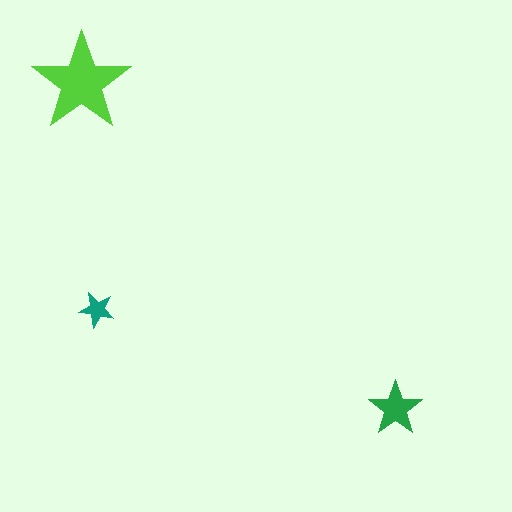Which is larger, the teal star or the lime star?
The lime one.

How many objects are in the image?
There are 3 objects in the image.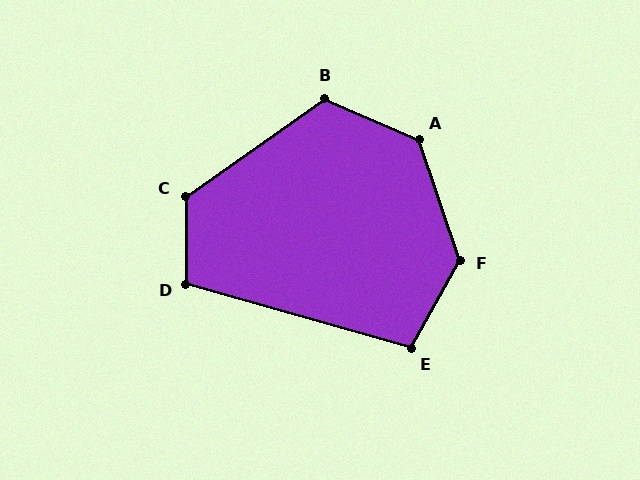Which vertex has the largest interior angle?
F, at approximately 132 degrees.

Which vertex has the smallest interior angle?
E, at approximately 103 degrees.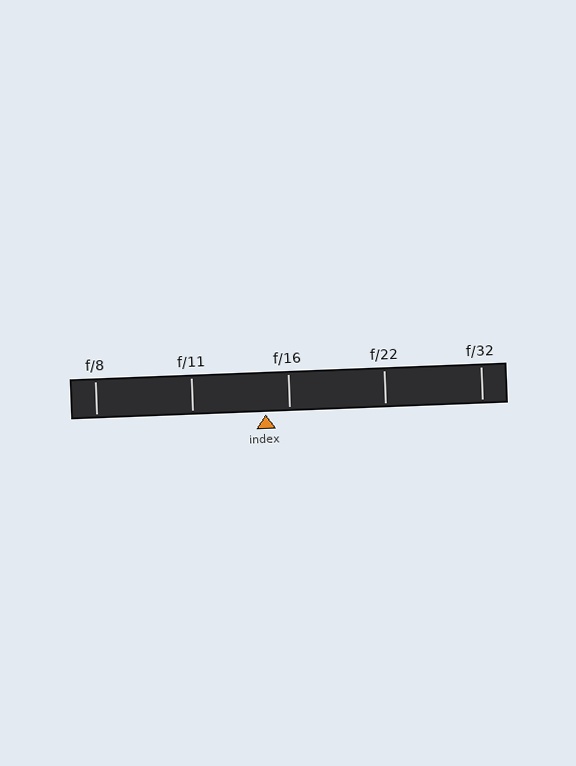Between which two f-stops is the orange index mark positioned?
The index mark is between f/11 and f/16.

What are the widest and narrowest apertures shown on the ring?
The widest aperture shown is f/8 and the narrowest is f/32.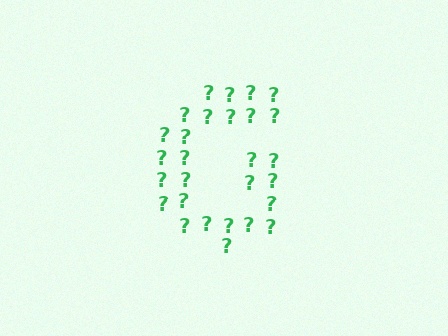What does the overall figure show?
The overall figure shows the letter G.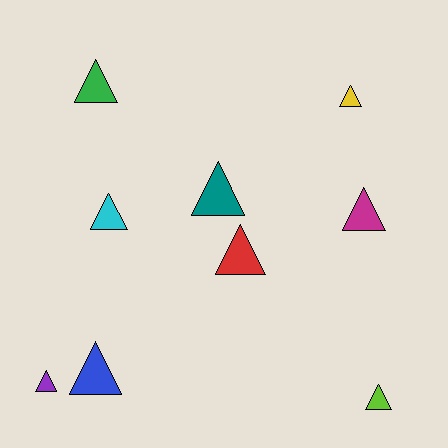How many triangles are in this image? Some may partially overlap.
There are 9 triangles.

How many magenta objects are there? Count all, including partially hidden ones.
There is 1 magenta object.